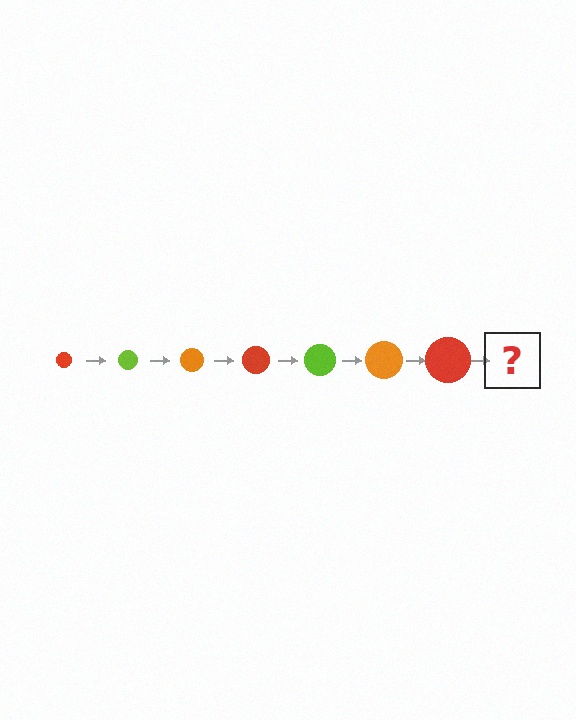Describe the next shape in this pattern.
It should be a lime circle, larger than the previous one.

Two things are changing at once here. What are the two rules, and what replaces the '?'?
The two rules are that the circle grows larger each step and the color cycles through red, lime, and orange. The '?' should be a lime circle, larger than the previous one.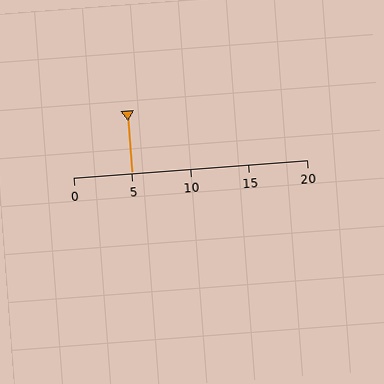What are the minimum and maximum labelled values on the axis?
The axis runs from 0 to 20.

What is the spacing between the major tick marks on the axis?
The major ticks are spaced 5 apart.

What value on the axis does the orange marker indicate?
The marker indicates approximately 5.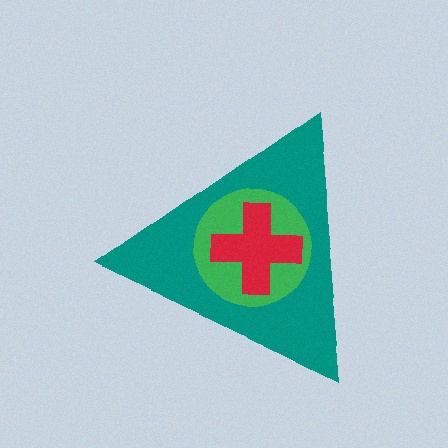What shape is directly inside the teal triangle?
The green circle.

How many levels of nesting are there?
3.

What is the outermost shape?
The teal triangle.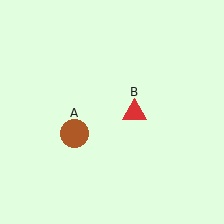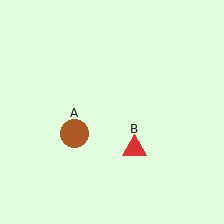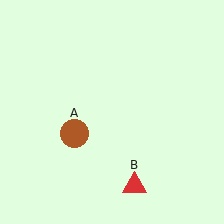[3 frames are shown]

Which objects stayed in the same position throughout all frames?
Brown circle (object A) remained stationary.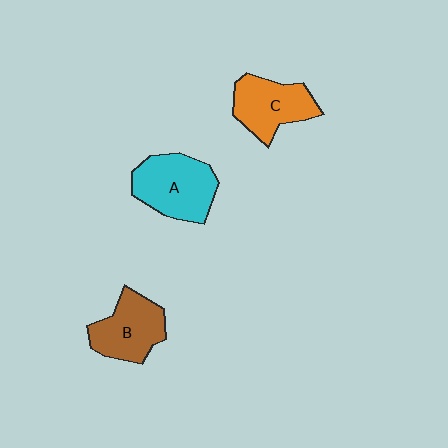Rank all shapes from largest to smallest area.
From largest to smallest: A (cyan), B (brown), C (orange).